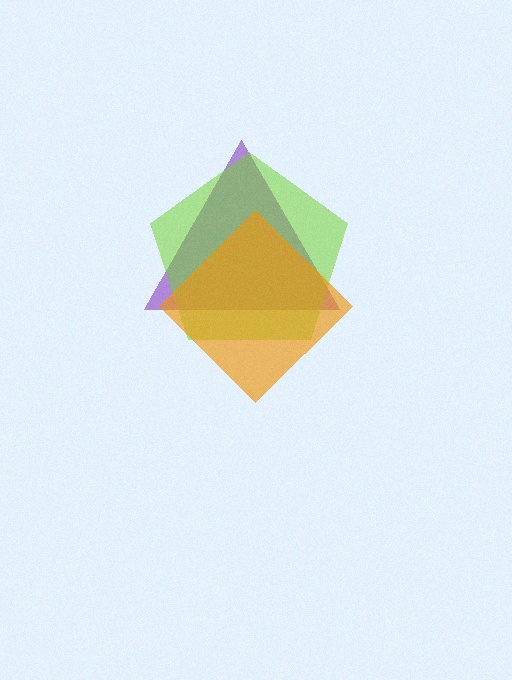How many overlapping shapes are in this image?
There are 3 overlapping shapes in the image.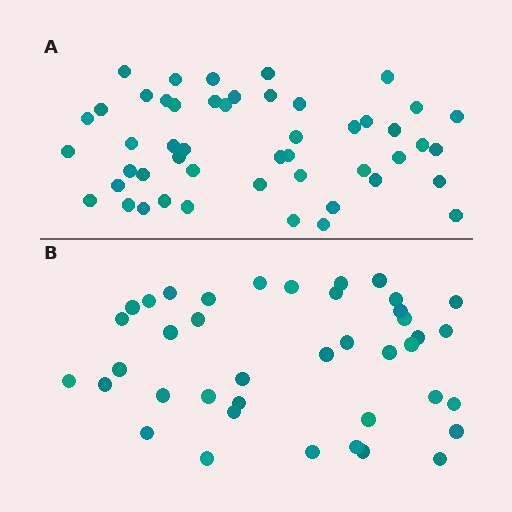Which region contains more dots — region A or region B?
Region A (the top region) has more dots.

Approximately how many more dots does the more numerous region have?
Region A has roughly 8 or so more dots than region B.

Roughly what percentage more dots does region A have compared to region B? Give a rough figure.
About 20% more.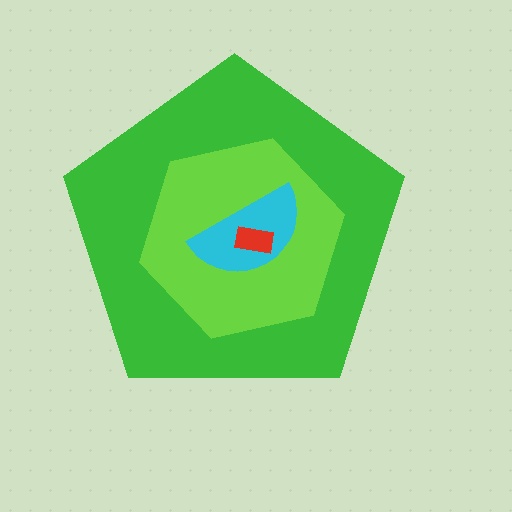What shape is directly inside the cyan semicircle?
The red rectangle.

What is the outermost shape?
The green pentagon.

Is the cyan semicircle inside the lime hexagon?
Yes.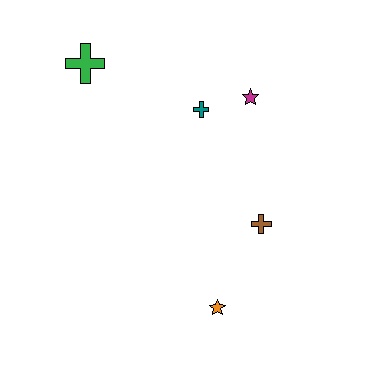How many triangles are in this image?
There are no triangles.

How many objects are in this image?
There are 5 objects.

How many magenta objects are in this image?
There is 1 magenta object.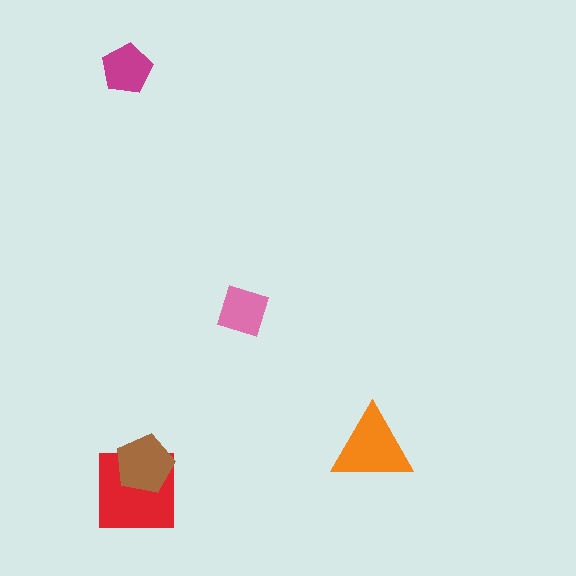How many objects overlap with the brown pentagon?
1 object overlaps with the brown pentagon.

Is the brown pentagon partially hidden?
No, no other shape covers it.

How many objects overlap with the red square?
1 object overlaps with the red square.